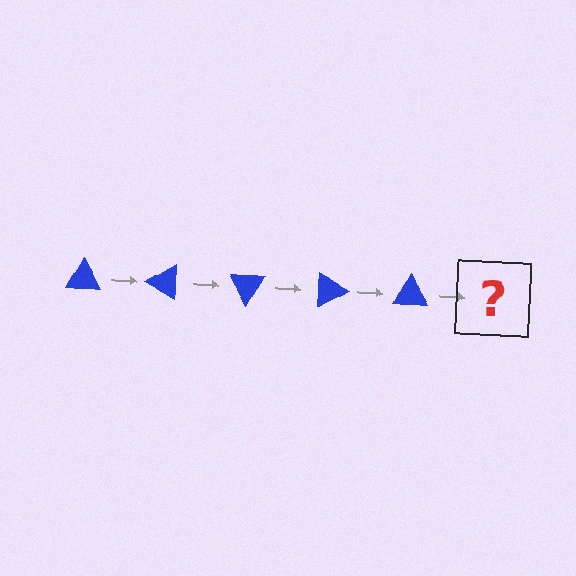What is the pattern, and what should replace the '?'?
The pattern is that the triangle rotates 30 degrees each step. The '?' should be a blue triangle rotated 150 degrees.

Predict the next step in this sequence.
The next step is a blue triangle rotated 150 degrees.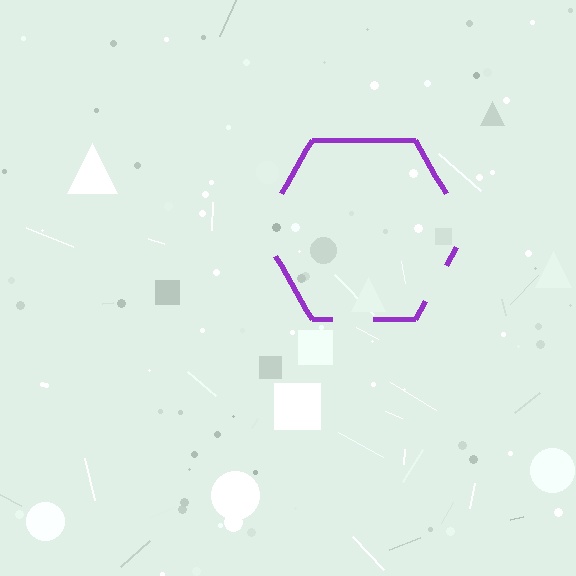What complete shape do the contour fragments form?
The contour fragments form a hexagon.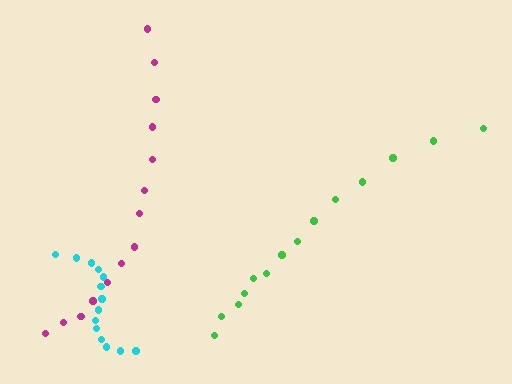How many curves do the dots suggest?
There are 3 distinct paths.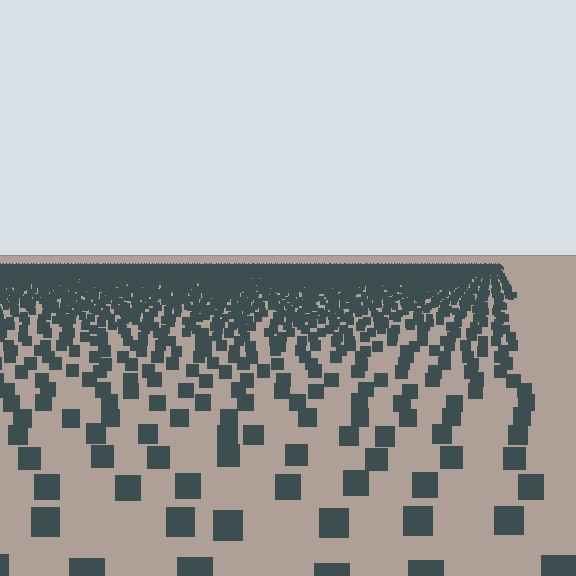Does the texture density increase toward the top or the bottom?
Density increases toward the top.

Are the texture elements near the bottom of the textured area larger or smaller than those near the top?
Larger. Near the bottom, elements are closer to the viewer and appear at a bigger on-screen size.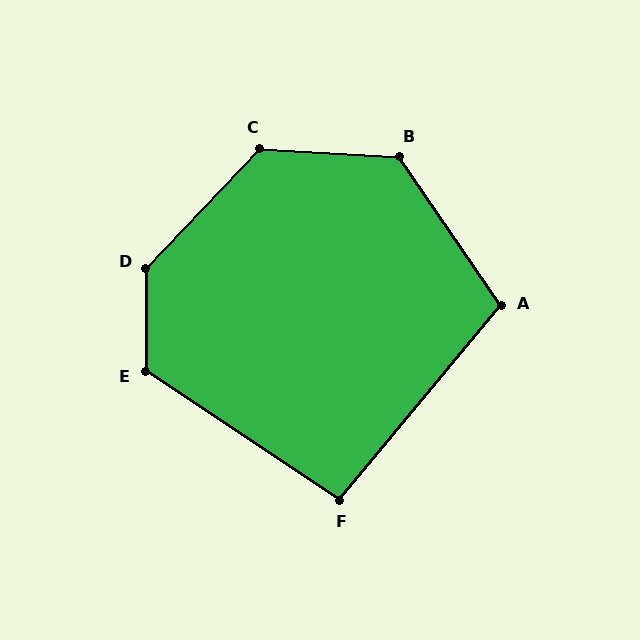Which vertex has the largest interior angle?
D, at approximately 136 degrees.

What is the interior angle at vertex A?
Approximately 106 degrees (obtuse).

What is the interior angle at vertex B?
Approximately 128 degrees (obtuse).